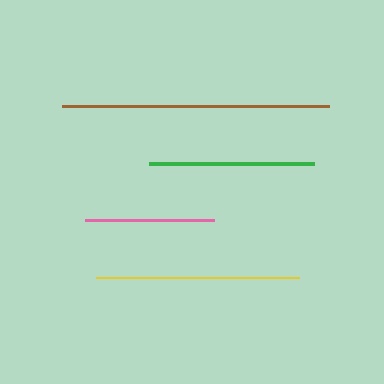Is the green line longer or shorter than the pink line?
The green line is longer than the pink line.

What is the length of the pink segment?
The pink segment is approximately 129 pixels long.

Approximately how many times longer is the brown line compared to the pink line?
The brown line is approximately 2.1 times the length of the pink line.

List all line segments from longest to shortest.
From longest to shortest: brown, yellow, green, pink.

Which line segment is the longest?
The brown line is the longest at approximately 267 pixels.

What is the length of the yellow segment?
The yellow segment is approximately 203 pixels long.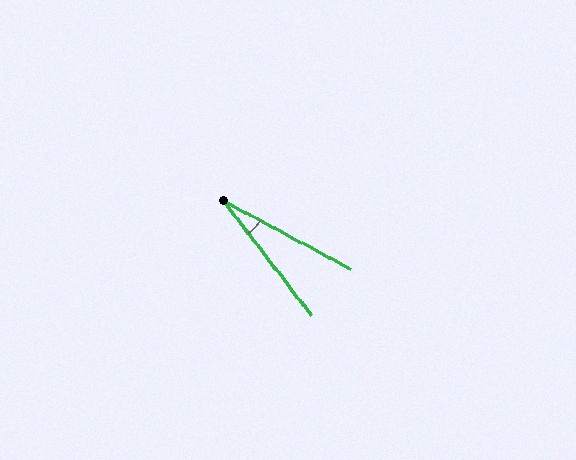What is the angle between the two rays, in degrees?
Approximately 24 degrees.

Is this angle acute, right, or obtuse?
It is acute.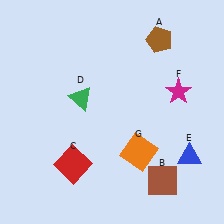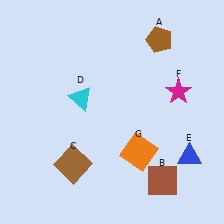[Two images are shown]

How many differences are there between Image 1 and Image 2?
There are 2 differences between the two images.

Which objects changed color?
C changed from red to brown. D changed from green to cyan.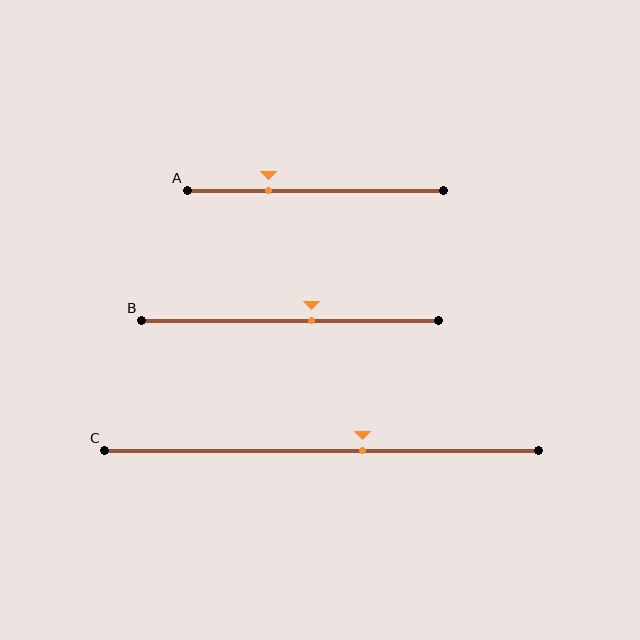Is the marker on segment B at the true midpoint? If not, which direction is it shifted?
No, the marker on segment B is shifted to the right by about 7% of the segment length.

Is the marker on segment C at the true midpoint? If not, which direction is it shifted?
No, the marker on segment C is shifted to the right by about 10% of the segment length.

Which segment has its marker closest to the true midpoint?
Segment B has its marker closest to the true midpoint.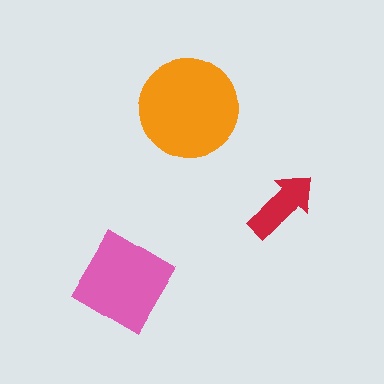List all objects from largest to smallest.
The orange circle, the pink diamond, the red arrow.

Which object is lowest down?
The pink diamond is bottommost.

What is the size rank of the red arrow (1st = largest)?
3rd.